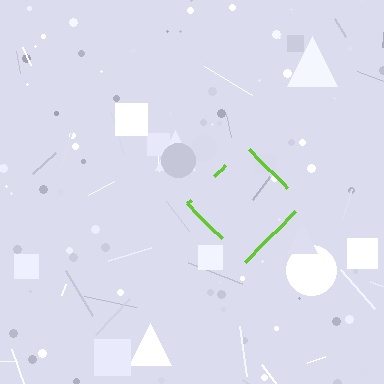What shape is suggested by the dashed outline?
The dashed outline suggests a diamond.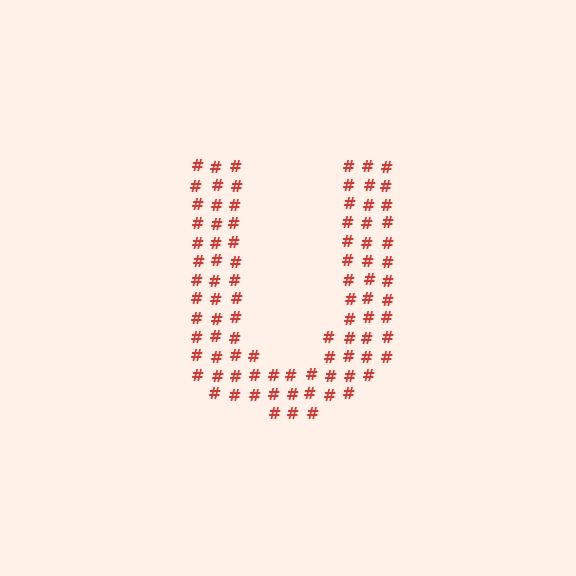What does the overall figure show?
The overall figure shows the letter U.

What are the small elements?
The small elements are hash symbols.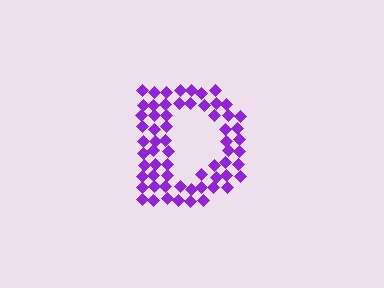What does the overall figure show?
The overall figure shows the letter D.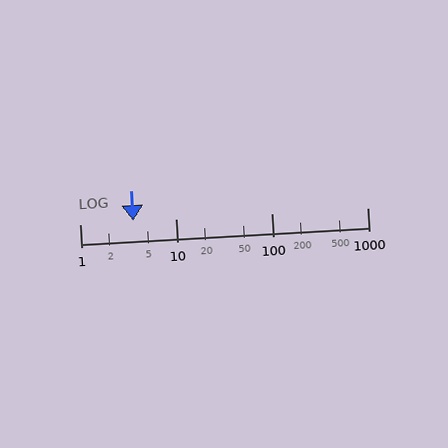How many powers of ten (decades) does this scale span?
The scale spans 3 decades, from 1 to 1000.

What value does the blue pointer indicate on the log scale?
The pointer indicates approximately 3.6.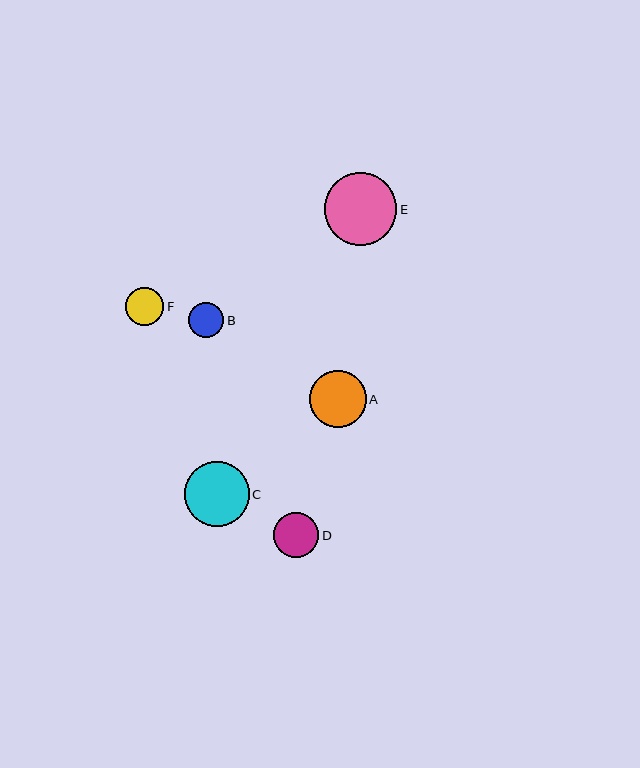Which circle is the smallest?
Circle B is the smallest with a size of approximately 35 pixels.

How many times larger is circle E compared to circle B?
Circle E is approximately 2.1 times the size of circle B.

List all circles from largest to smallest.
From largest to smallest: E, C, A, D, F, B.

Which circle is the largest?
Circle E is the largest with a size of approximately 73 pixels.